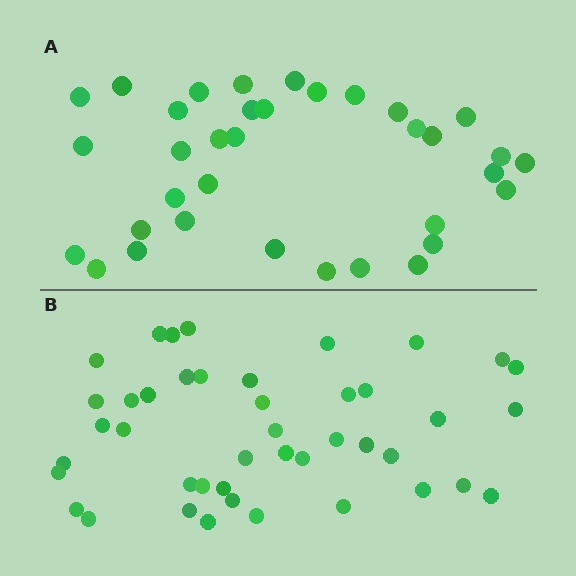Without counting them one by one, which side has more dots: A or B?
Region B (the bottom region) has more dots.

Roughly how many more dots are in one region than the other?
Region B has roughly 8 or so more dots than region A.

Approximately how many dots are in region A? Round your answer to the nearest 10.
About 40 dots. (The exact count is 35, which rounds to 40.)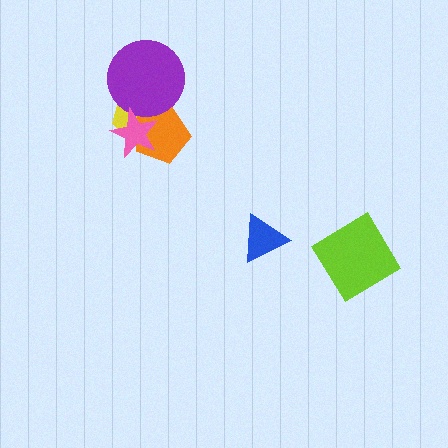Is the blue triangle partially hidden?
No, no other shape covers it.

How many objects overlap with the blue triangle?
0 objects overlap with the blue triangle.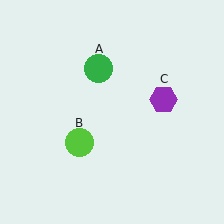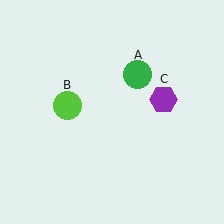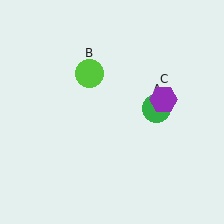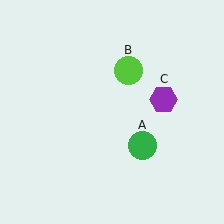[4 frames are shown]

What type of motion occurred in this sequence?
The green circle (object A), lime circle (object B) rotated clockwise around the center of the scene.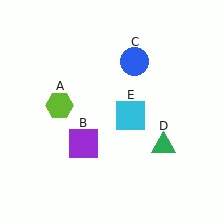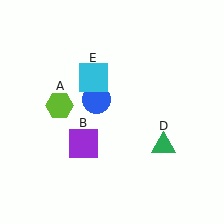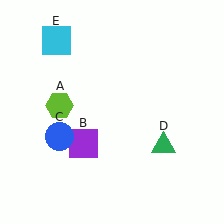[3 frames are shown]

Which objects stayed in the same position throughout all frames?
Lime hexagon (object A) and purple square (object B) and green triangle (object D) remained stationary.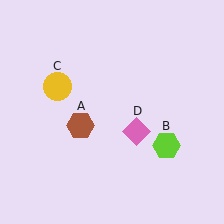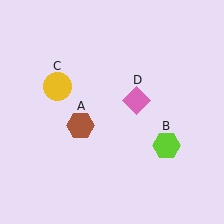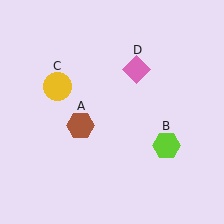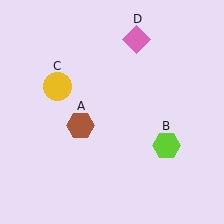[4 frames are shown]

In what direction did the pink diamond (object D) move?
The pink diamond (object D) moved up.